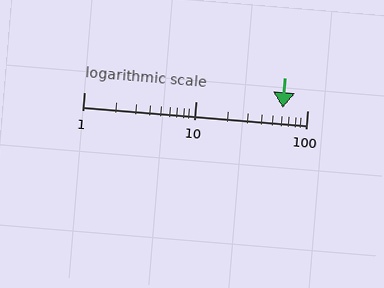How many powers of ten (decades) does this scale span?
The scale spans 2 decades, from 1 to 100.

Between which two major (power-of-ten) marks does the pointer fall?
The pointer is between 10 and 100.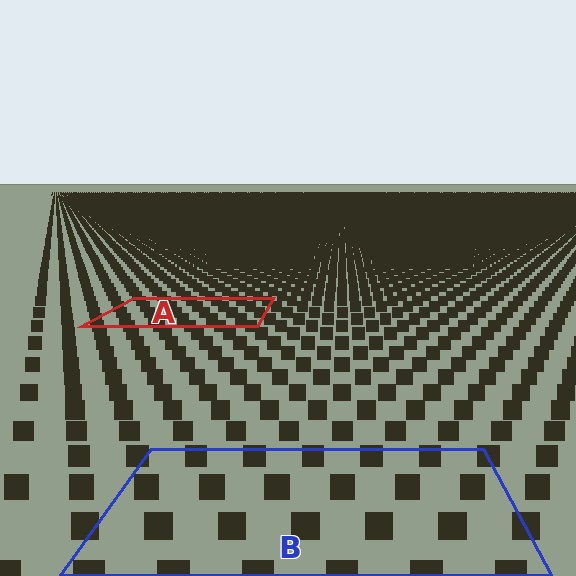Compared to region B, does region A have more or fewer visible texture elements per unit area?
Region A has more texture elements per unit area — they are packed more densely because it is farther away.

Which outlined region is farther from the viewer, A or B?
Region A is farther from the viewer — the texture elements inside it appear smaller and more densely packed.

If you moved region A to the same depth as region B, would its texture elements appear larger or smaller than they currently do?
They would appear larger. At a closer depth, the same texture elements are projected at a bigger on-screen size.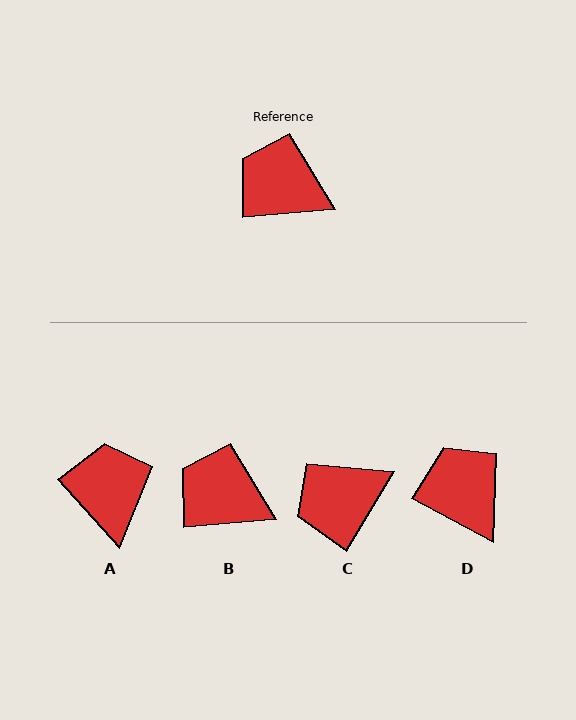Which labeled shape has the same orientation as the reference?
B.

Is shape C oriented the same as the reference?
No, it is off by about 54 degrees.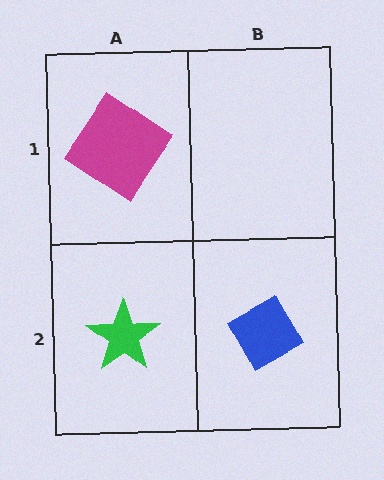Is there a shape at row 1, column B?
No, that cell is empty.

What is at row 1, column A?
A magenta diamond.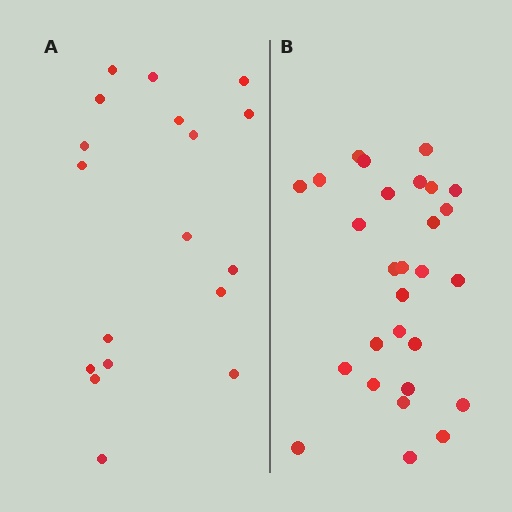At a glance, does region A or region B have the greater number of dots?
Region B (the right region) has more dots.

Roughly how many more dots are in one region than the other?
Region B has roughly 10 or so more dots than region A.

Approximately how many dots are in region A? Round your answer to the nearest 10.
About 20 dots. (The exact count is 18, which rounds to 20.)